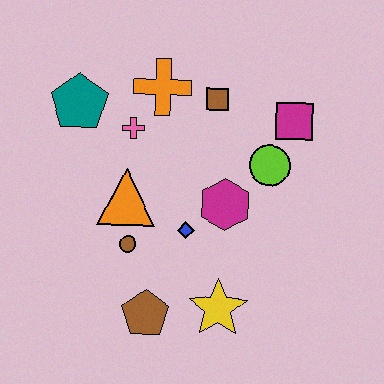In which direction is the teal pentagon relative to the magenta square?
The teal pentagon is to the left of the magenta square.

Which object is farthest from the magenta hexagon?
The teal pentagon is farthest from the magenta hexagon.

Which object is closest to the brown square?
The orange cross is closest to the brown square.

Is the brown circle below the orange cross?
Yes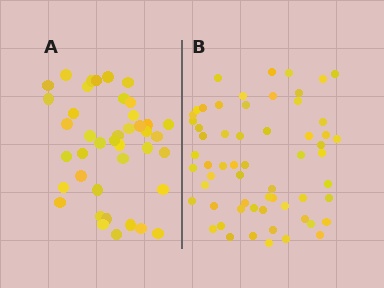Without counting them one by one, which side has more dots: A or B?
Region B (the right region) has more dots.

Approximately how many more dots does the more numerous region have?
Region B has approximately 20 more dots than region A.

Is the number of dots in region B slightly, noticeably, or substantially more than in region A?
Region B has substantially more. The ratio is roughly 1.5 to 1.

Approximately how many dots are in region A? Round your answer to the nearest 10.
About 40 dots. (The exact count is 41, which rounds to 40.)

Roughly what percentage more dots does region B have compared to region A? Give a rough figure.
About 45% more.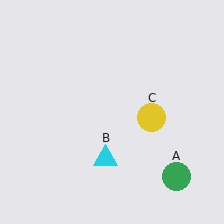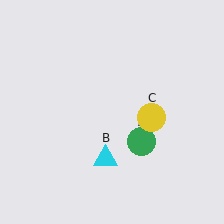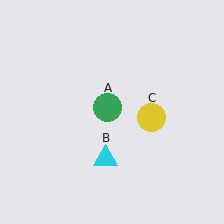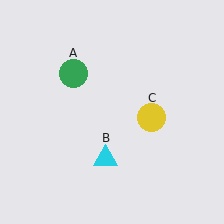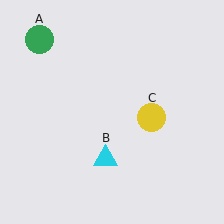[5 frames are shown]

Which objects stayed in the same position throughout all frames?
Cyan triangle (object B) and yellow circle (object C) remained stationary.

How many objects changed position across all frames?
1 object changed position: green circle (object A).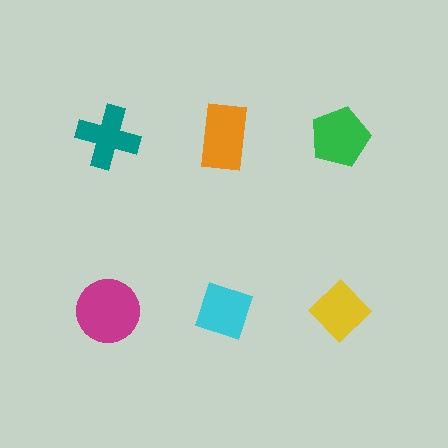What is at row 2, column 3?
A yellow diamond.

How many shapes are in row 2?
3 shapes.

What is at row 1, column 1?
A teal cross.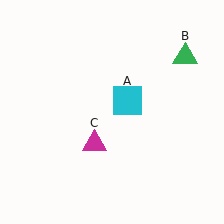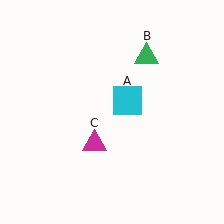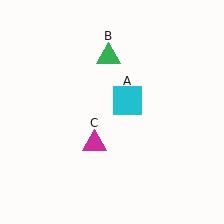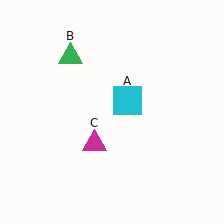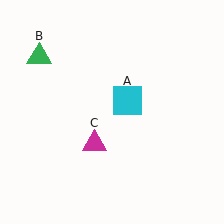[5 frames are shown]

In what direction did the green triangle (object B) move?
The green triangle (object B) moved left.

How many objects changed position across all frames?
1 object changed position: green triangle (object B).